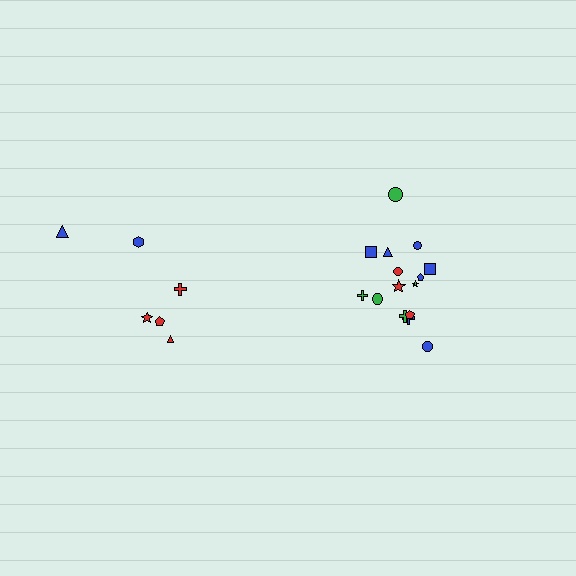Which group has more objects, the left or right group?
The right group.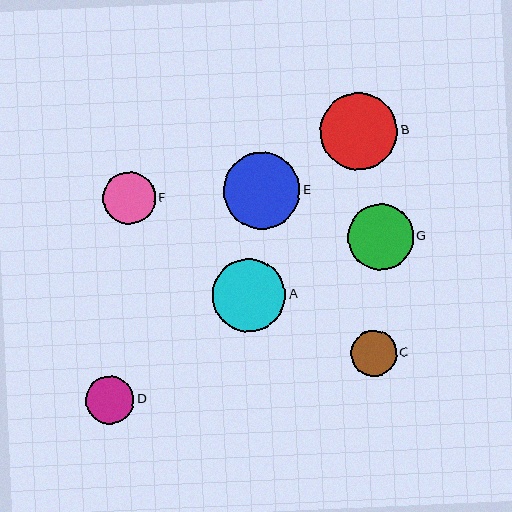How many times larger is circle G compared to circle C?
Circle G is approximately 1.4 times the size of circle C.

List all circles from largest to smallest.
From largest to smallest: B, E, A, G, F, D, C.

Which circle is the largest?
Circle B is the largest with a size of approximately 77 pixels.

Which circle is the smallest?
Circle C is the smallest with a size of approximately 46 pixels.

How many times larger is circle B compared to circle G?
Circle B is approximately 1.2 times the size of circle G.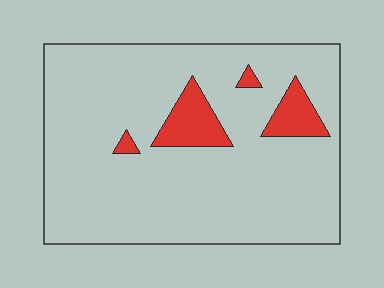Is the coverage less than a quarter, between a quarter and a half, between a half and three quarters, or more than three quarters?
Less than a quarter.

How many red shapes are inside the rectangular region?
4.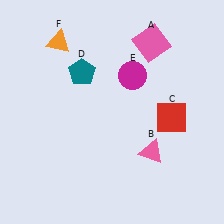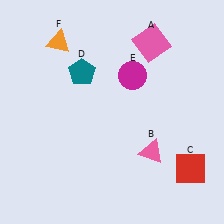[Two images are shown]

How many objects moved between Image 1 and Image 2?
1 object moved between the two images.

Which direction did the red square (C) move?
The red square (C) moved down.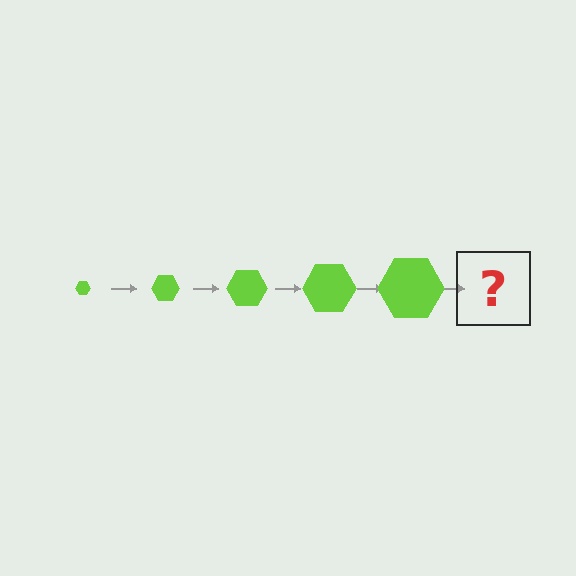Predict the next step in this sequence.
The next step is a lime hexagon, larger than the previous one.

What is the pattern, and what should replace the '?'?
The pattern is that the hexagon gets progressively larger each step. The '?' should be a lime hexagon, larger than the previous one.